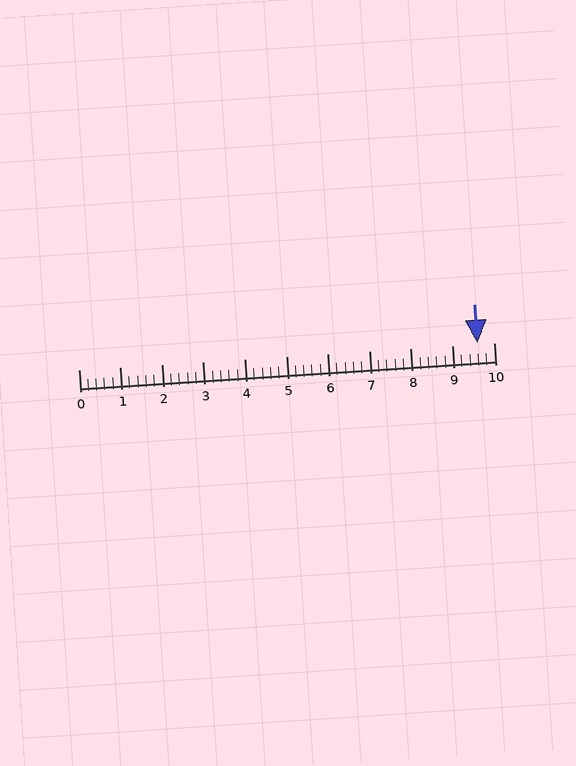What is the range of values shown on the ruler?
The ruler shows values from 0 to 10.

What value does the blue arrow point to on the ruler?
The blue arrow points to approximately 9.6.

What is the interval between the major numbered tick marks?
The major tick marks are spaced 1 units apart.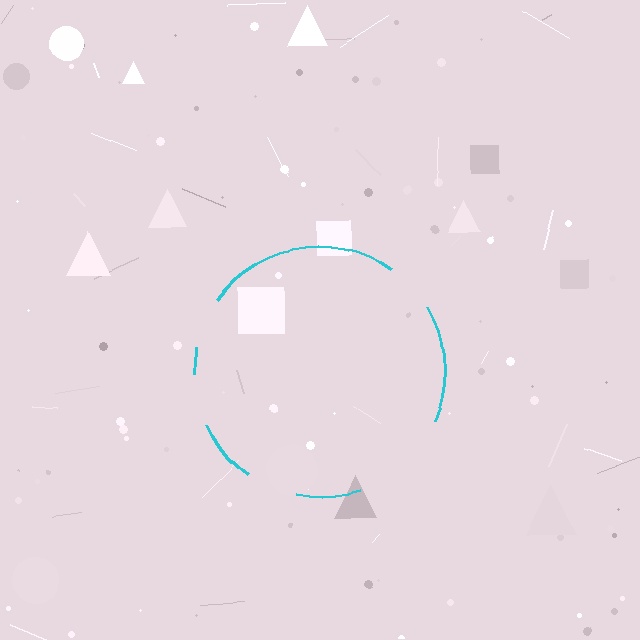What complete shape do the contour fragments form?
The contour fragments form a circle.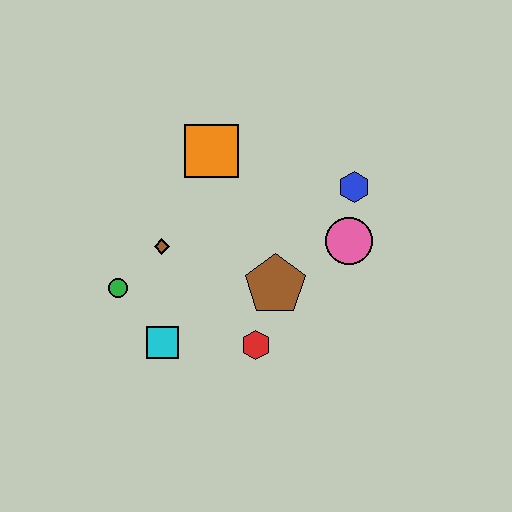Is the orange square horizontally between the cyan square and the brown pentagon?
Yes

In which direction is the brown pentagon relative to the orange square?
The brown pentagon is below the orange square.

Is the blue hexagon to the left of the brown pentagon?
No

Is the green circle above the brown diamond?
No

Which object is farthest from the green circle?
The blue hexagon is farthest from the green circle.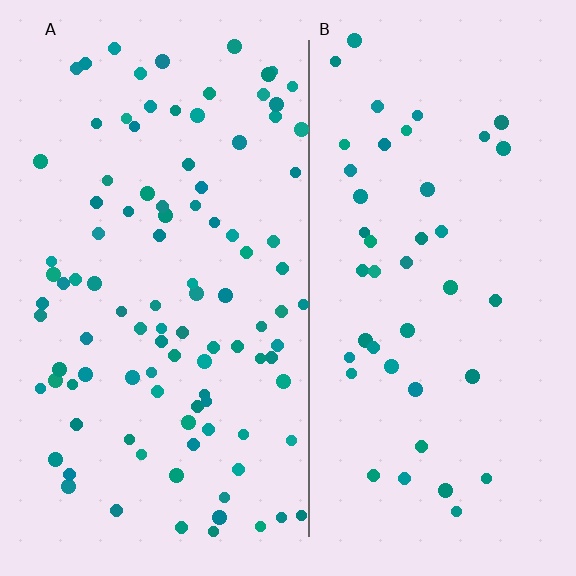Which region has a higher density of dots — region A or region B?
A (the left).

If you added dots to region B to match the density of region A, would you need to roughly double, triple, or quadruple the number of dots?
Approximately double.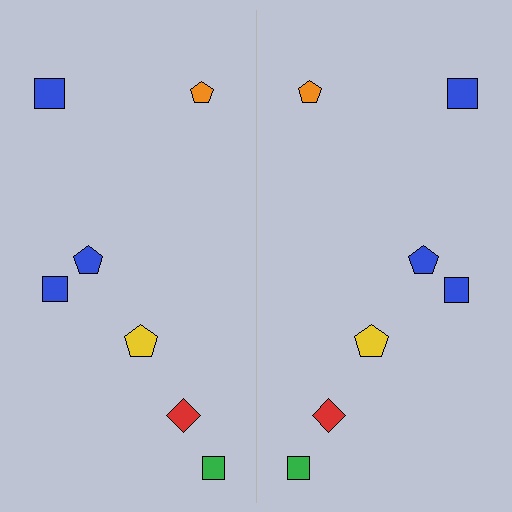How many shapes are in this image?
There are 14 shapes in this image.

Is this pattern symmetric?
Yes, this pattern has bilateral (reflection) symmetry.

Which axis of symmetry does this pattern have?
The pattern has a vertical axis of symmetry running through the center of the image.